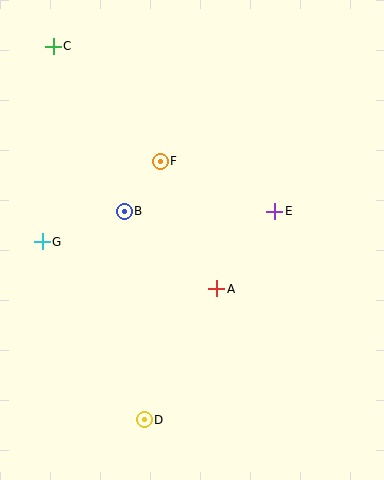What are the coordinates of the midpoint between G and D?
The midpoint between G and D is at (93, 331).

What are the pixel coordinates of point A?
Point A is at (217, 289).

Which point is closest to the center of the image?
Point A at (217, 289) is closest to the center.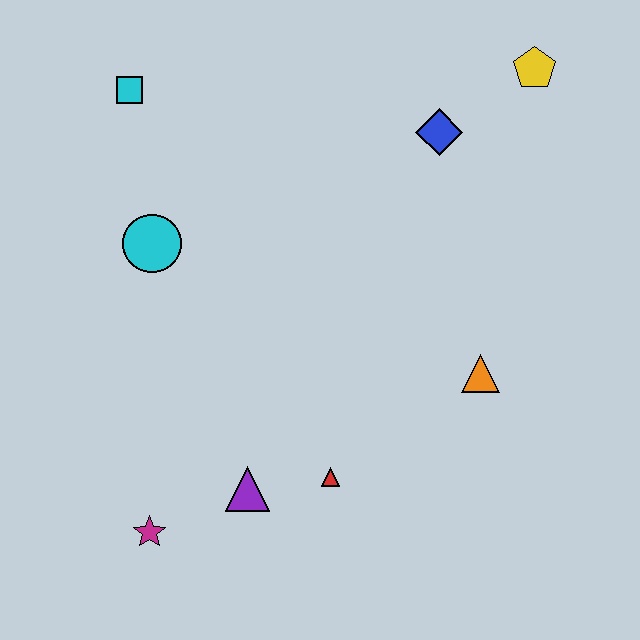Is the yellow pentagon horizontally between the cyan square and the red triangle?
No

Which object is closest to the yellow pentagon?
The blue diamond is closest to the yellow pentagon.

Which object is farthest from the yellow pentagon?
The magenta star is farthest from the yellow pentagon.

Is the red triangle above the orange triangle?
No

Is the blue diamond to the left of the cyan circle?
No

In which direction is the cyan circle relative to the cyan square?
The cyan circle is below the cyan square.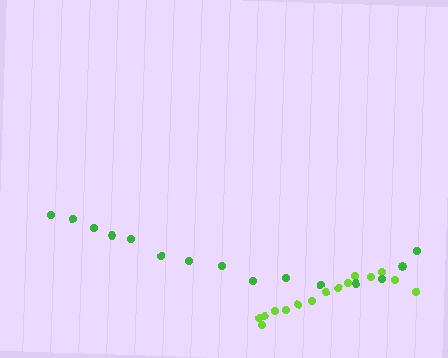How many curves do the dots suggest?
There are 2 distinct paths.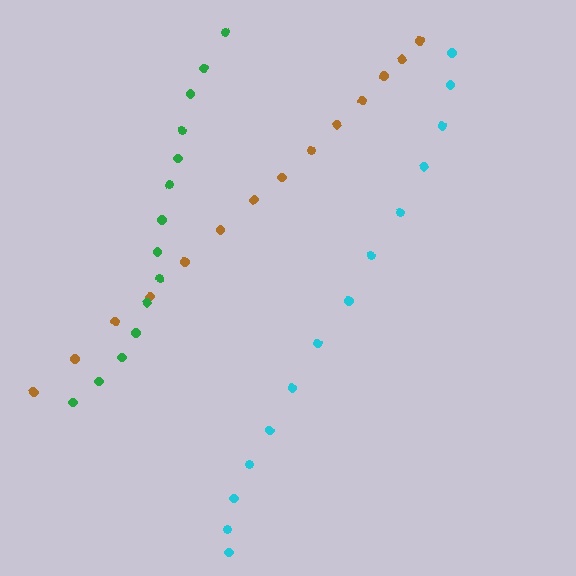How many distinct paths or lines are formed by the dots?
There are 3 distinct paths.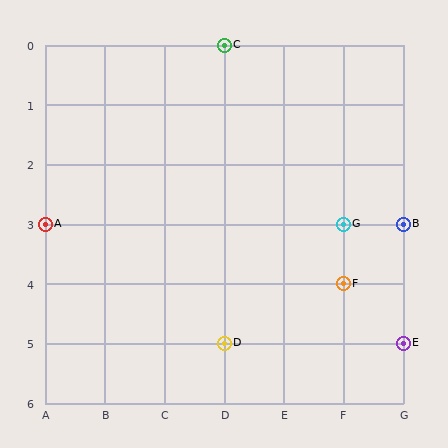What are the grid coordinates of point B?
Point B is at grid coordinates (G, 3).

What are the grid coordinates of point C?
Point C is at grid coordinates (D, 0).